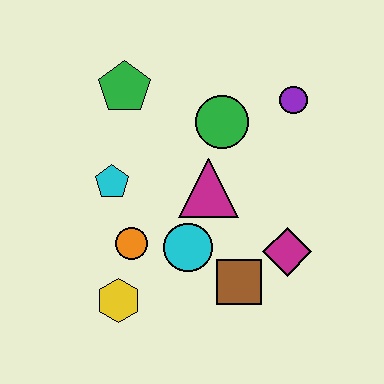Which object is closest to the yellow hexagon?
The orange circle is closest to the yellow hexagon.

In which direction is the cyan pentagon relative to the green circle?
The cyan pentagon is to the left of the green circle.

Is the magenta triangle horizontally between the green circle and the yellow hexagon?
Yes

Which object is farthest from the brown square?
The green pentagon is farthest from the brown square.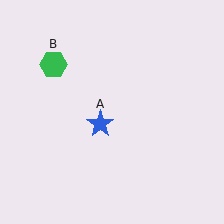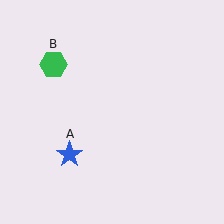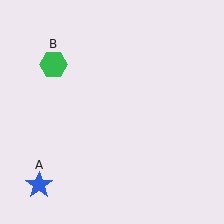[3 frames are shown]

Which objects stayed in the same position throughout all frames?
Green hexagon (object B) remained stationary.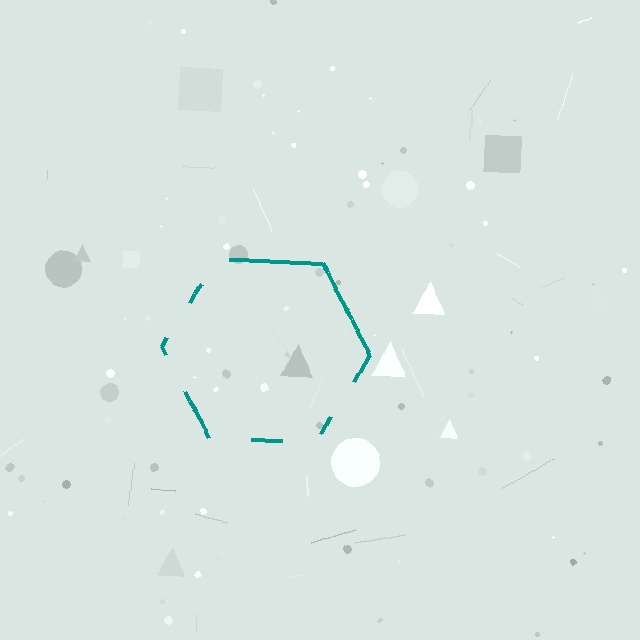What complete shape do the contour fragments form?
The contour fragments form a hexagon.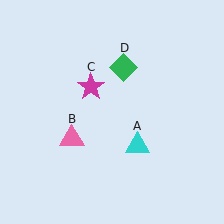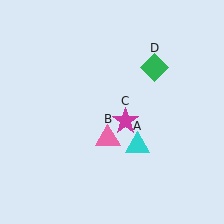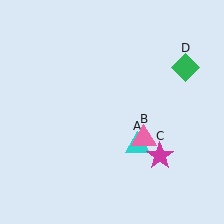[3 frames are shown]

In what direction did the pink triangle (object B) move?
The pink triangle (object B) moved right.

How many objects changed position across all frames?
3 objects changed position: pink triangle (object B), magenta star (object C), green diamond (object D).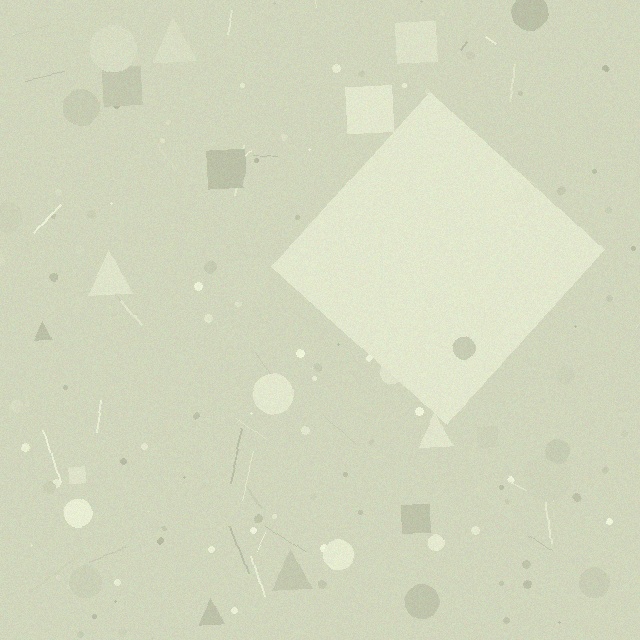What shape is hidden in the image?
A diamond is hidden in the image.